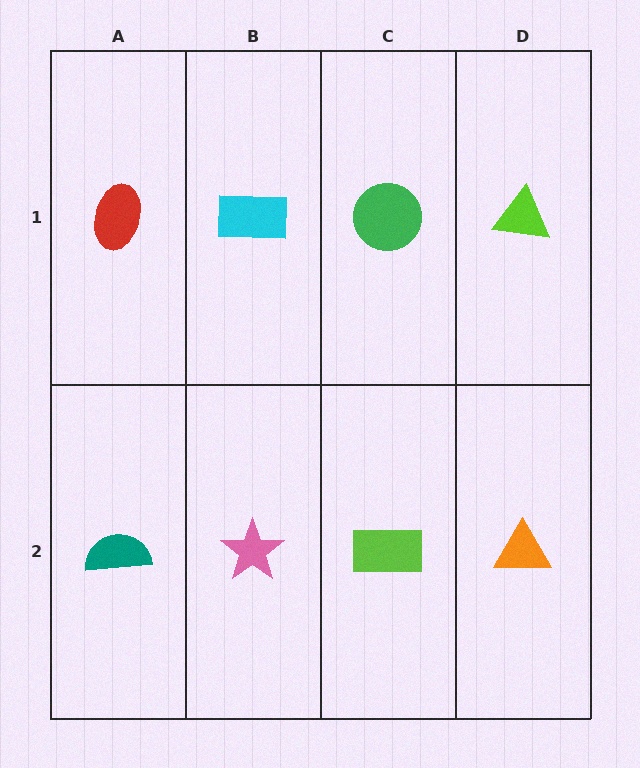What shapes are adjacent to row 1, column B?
A pink star (row 2, column B), a red ellipse (row 1, column A), a green circle (row 1, column C).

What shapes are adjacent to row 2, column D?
A lime triangle (row 1, column D), a lime rectangle (row 2, column C).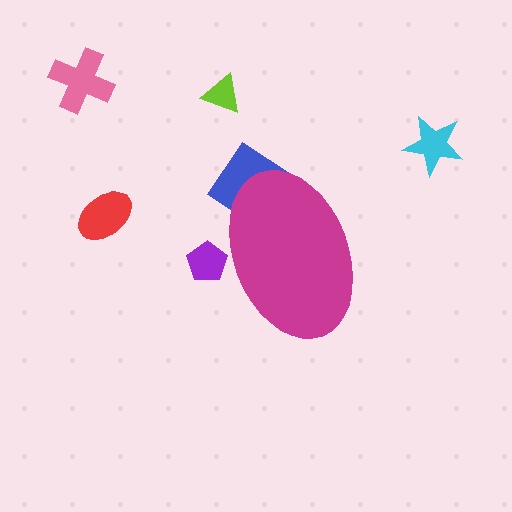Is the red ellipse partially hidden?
No, the red ellipse is fully visible.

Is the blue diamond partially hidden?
Yes, the blue diamond is partially hidden behind the magenta ellipse.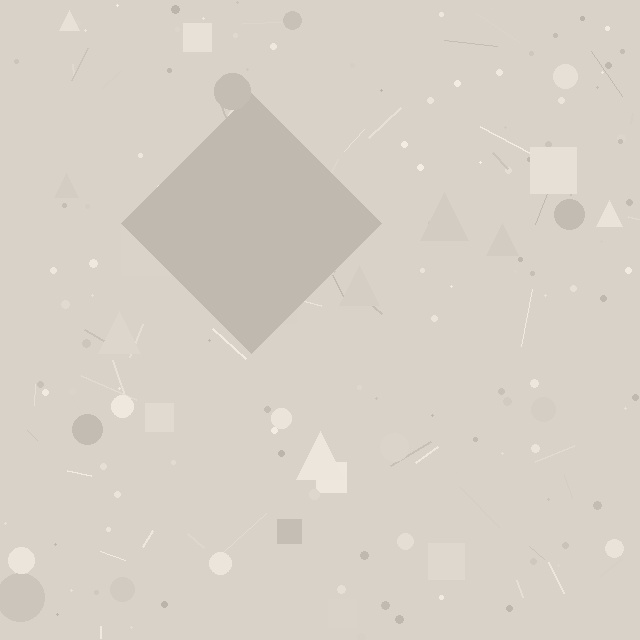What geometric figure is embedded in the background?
A diamond is embedded in the background.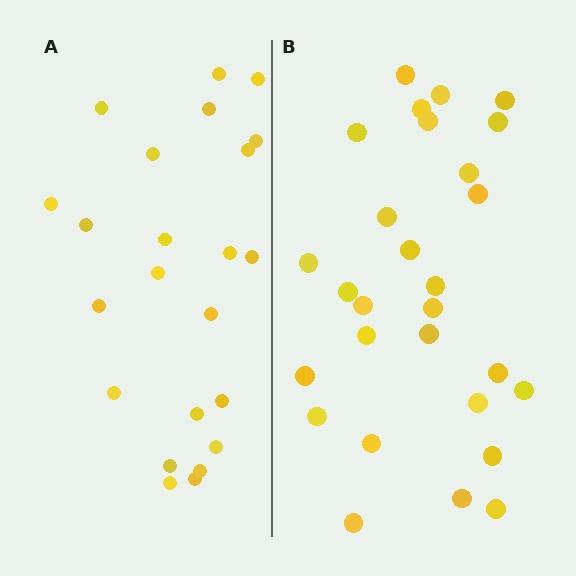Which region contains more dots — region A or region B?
Region B (the right region) has more dots.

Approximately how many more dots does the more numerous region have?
Region B has about 5 more dots than region A.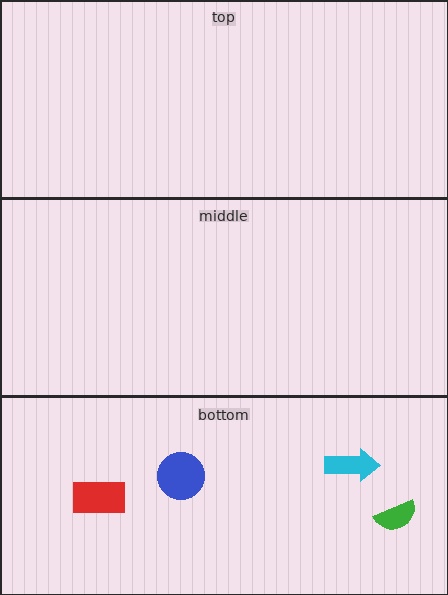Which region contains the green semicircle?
The bottom region.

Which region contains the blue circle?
The bottom region.